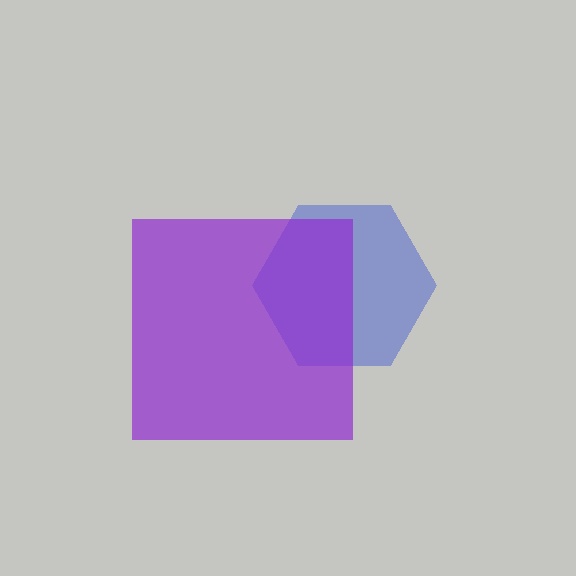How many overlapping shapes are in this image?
There are 2 overlapping shapes in the image.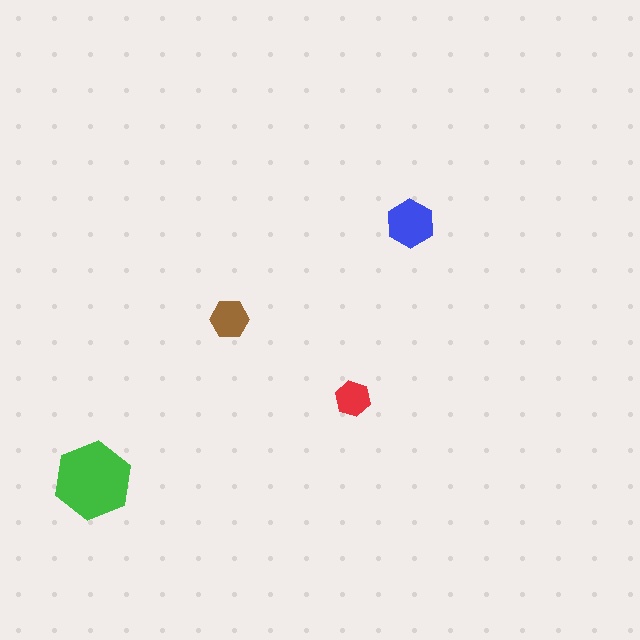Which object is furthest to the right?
The blue hexagon is rightmost.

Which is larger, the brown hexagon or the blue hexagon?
The blue one.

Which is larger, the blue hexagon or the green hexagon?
The green one.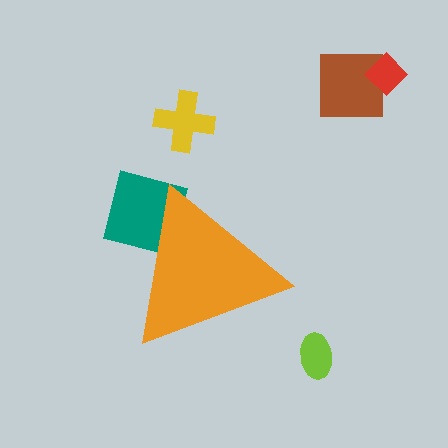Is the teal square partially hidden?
Yes, the teal square is partially hidden behind the orange triangle.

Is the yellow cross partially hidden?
No, the yellow cross is fully visible.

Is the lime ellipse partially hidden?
No, the lime ellipse is fully visible.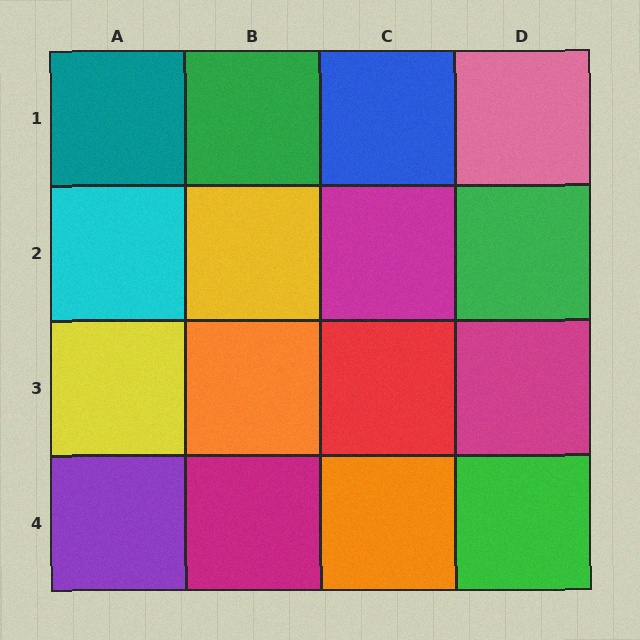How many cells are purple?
1 cell is purple.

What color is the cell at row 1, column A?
Teal.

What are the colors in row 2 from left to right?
Cyan, yellow, magenta, green.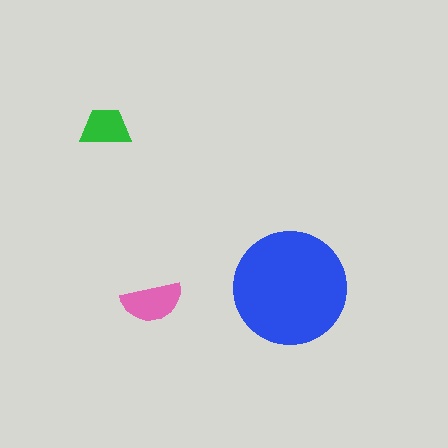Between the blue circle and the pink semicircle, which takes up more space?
The blue circle.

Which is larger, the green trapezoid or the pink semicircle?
The pink semicircle.